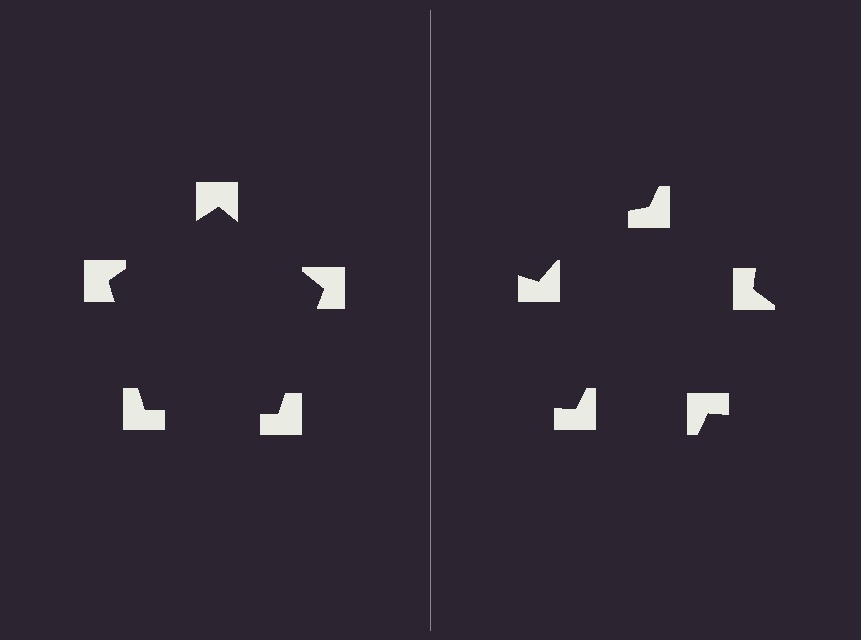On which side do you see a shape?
An illusory pentagon appears on the left side. On the right side the wedge cuts are rotated, so no coherent shape forms.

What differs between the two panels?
The notched squares are positioned identically on both sides; only the wedge orientations differ. On the left they align to a pentagon; on the right they are misaligned.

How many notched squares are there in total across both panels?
10 — 5 on each side.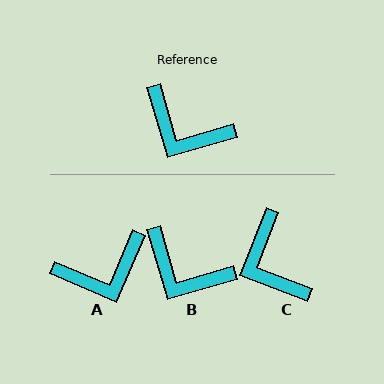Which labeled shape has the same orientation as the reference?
B.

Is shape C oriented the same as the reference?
No, it is off by about 38 degrees.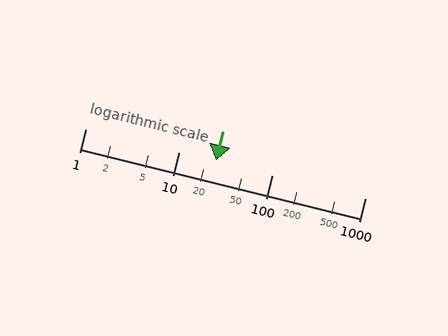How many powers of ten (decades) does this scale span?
The scale spans 3 decades, from 1 to 1000.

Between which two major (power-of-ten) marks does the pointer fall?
The pointer is between 10 and 100.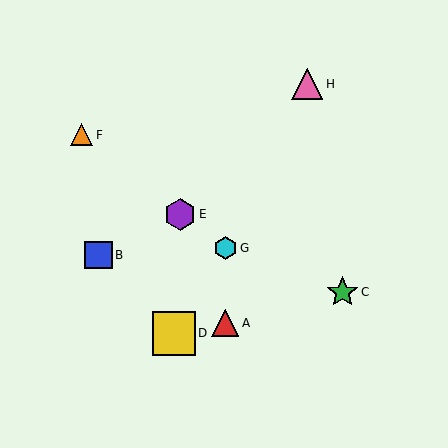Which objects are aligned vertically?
Objects A, G are aligned vertically.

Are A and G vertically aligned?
Yes, both are at x≈225.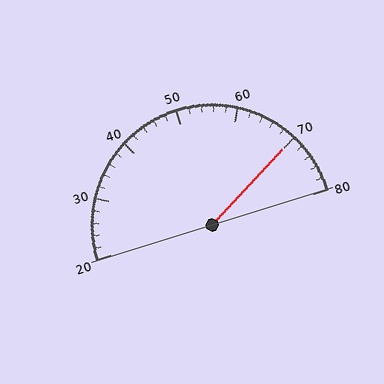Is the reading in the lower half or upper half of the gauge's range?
The reading is in the upper half of the range (20 to 80).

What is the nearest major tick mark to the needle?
The nearest major tick mark is 70.